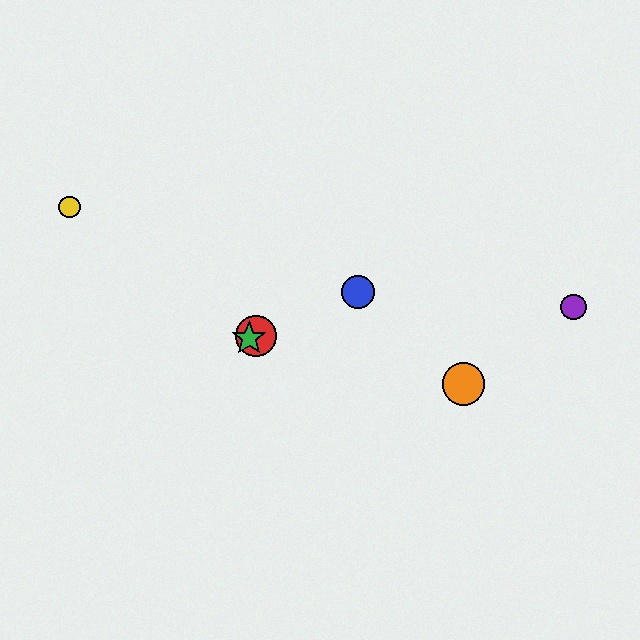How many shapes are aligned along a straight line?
3 shapes (the red circle, the blue circle, the green star) are aligned along a straight line.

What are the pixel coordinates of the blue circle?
The blue circle is at (358, 292).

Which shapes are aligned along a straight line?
The red circle, the blue circle, the green star are aligned along a straight line.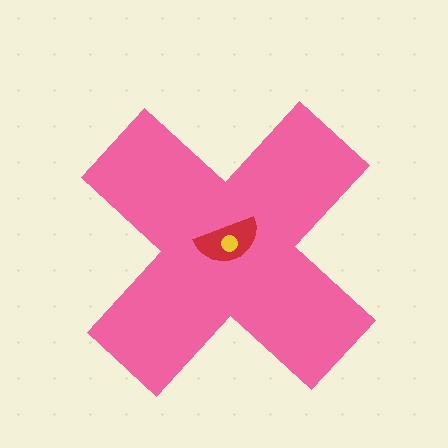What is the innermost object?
The yellow circle.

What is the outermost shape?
The pink cross.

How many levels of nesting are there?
3.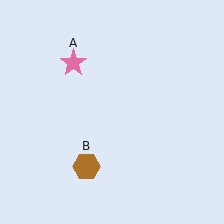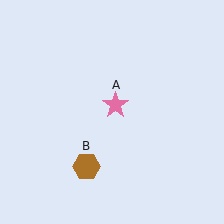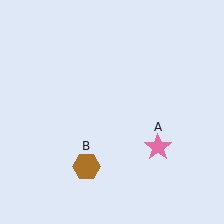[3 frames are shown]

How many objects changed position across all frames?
1 object changed position: pink star (object A).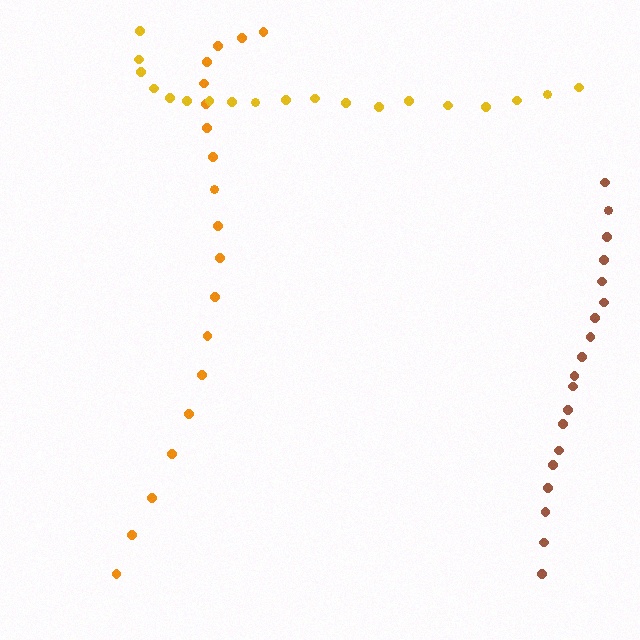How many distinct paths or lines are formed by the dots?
There are 3 distinct paths.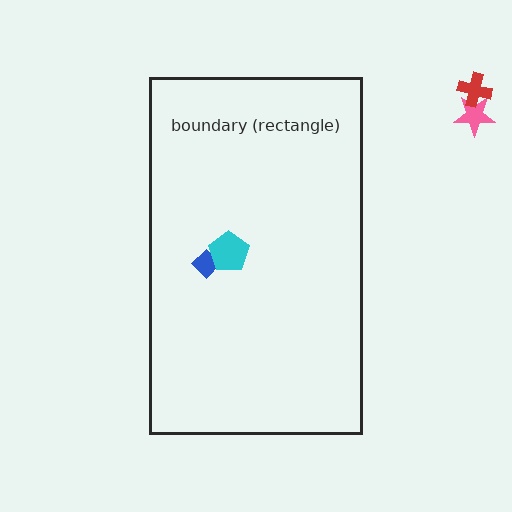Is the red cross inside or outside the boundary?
Outside.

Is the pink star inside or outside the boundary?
Outside.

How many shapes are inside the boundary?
2 inside, 2 outside.